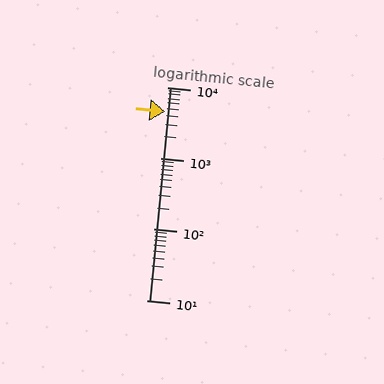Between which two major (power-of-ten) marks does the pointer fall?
The pointer is between 1000 and 10000.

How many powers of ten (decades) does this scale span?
The scale spans 3 decades, from 10 to 10000.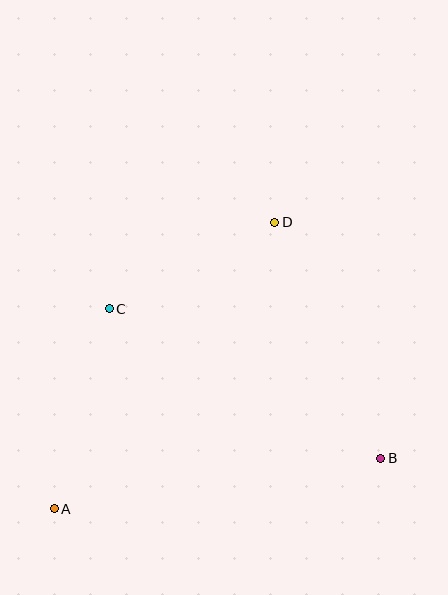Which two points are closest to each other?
Points C and D are closest to each other.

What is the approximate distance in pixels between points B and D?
The distance between B and D is approximately 259 pixels.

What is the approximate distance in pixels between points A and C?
The distance between A and C is approximately 208 pixels.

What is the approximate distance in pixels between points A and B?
The distance between A and B is approximately 330 pixels.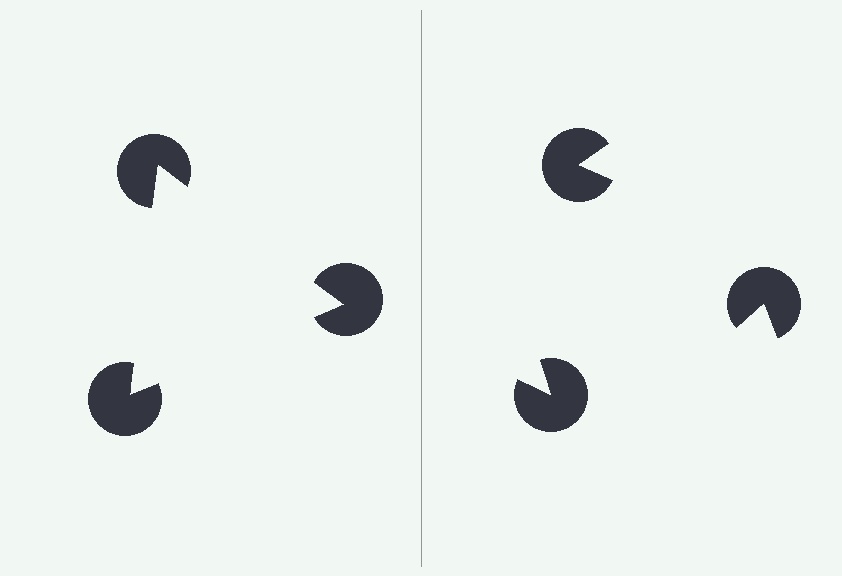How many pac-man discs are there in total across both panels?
6 — 3 on each side.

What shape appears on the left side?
An illusory triangle.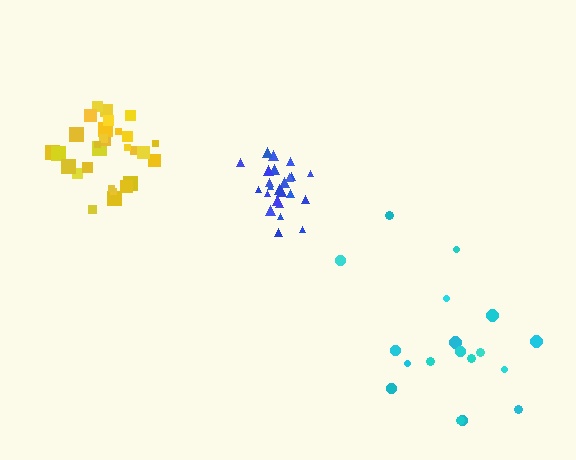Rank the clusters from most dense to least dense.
yellow, blue, cyan.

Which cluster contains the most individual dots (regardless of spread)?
Yellow (31).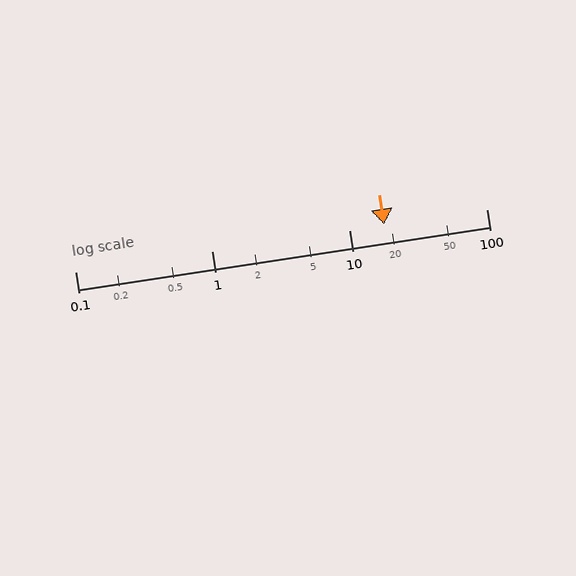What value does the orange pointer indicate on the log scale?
The pointer indicates approximately 18.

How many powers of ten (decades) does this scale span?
The scale spans 3 decades, from 0.1 to 100.